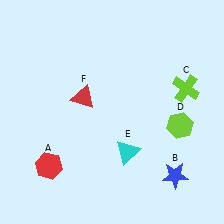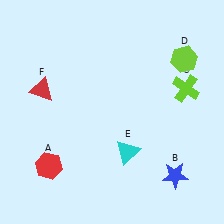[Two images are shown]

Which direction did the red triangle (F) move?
The red triangle (F) moved left.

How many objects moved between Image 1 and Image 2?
2 objects moved between the two images.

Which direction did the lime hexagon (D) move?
The lime hexagon (D) moved up.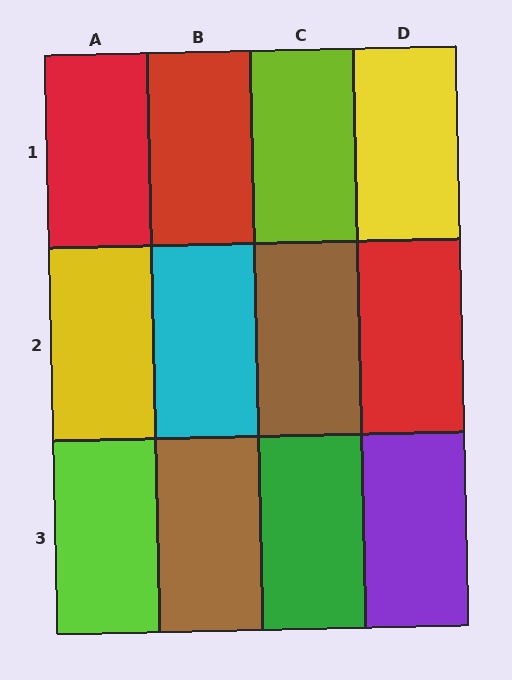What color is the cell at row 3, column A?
Lime.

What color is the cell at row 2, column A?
Yellow.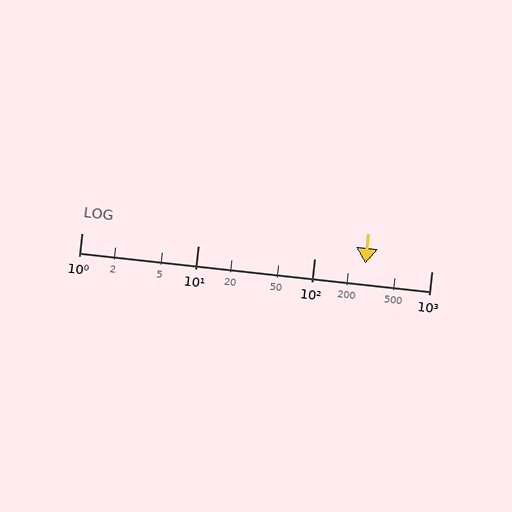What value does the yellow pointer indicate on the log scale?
The pointer indicates approximately 270.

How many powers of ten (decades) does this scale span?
The scale spans 3 decades, from 1 to 1000.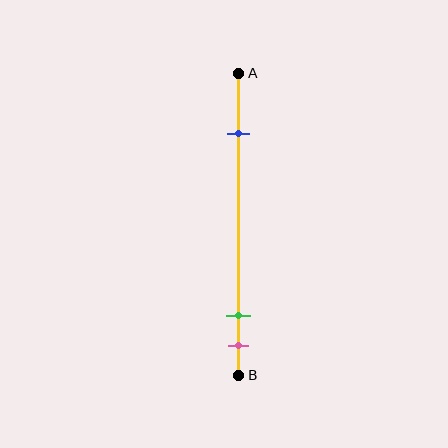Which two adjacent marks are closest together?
The green and pink marks are the closest adjacent pair.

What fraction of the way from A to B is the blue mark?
The blue mark is approximately 20% (0.2) of the way from A to B.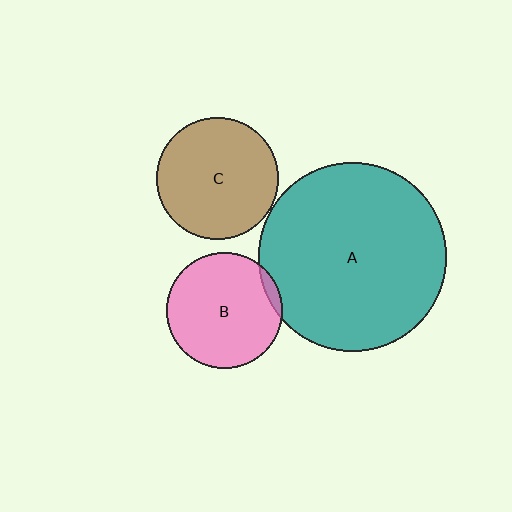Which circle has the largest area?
Circle A (teal).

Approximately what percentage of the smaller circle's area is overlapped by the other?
Approximately 5%.